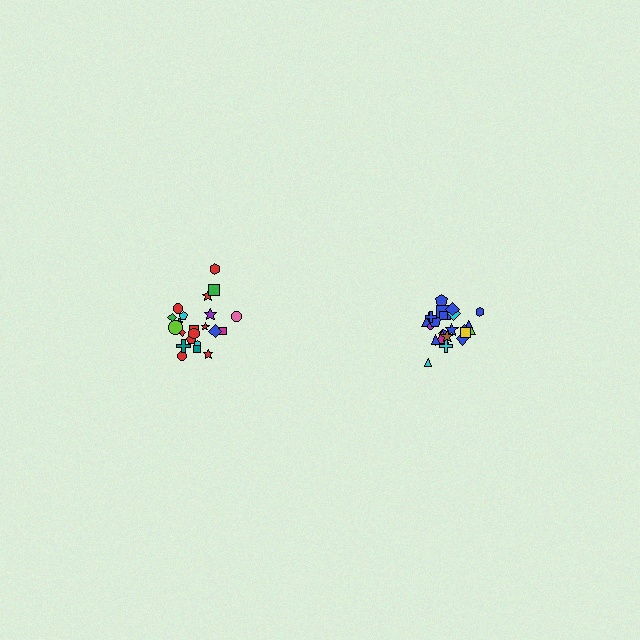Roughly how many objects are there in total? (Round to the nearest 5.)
Roughly 45 objects in total.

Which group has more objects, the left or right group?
The right group.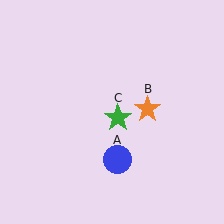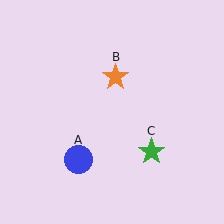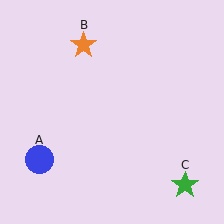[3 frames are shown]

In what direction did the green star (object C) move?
The green star (object C) moved down and to the right.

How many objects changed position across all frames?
3 objects changed position: blue circle (object A), orange star (object B), green star (object C).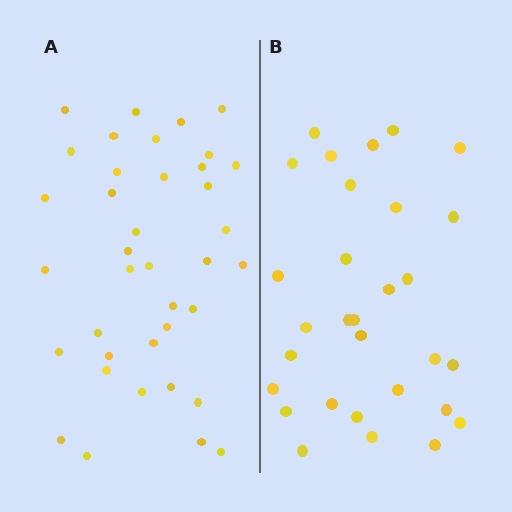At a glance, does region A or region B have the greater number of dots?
Region A (the left region) has more dots.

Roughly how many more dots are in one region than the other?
Region A has roughly 8 or so more dots than region B.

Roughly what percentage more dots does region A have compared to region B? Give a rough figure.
About 25% more.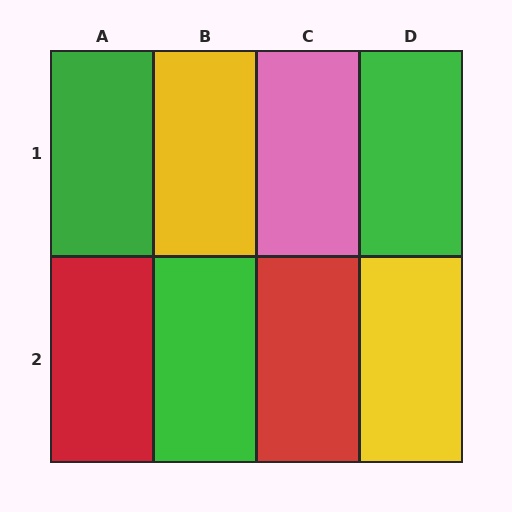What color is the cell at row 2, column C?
Red.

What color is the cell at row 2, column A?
Red.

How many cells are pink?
1 cell is pink.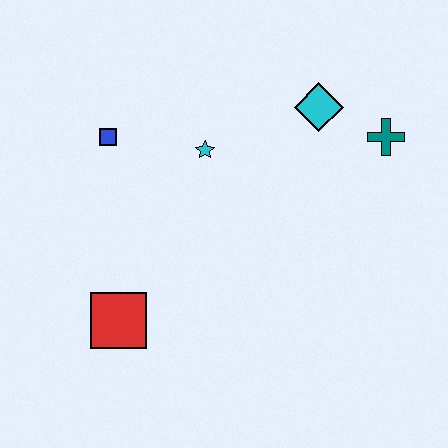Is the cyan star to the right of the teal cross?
No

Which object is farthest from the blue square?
The teal cross is farthest from the blue square.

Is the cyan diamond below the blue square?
No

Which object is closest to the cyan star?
The blue square is closest to the cyan star.